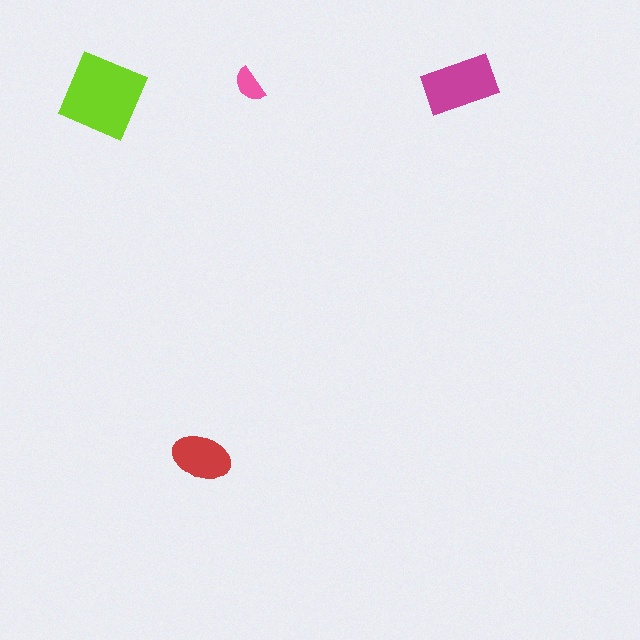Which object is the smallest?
The pink semicircle.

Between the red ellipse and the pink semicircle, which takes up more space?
The red ellipse.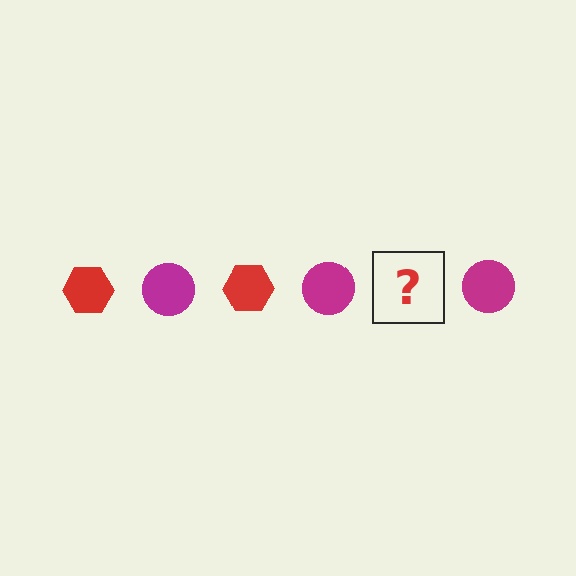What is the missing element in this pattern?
The missing element is a red hexagon.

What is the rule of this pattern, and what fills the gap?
The rule is that the pattern alternates between red hexagon and magenta circle. The gap should be filled with a red hexagon.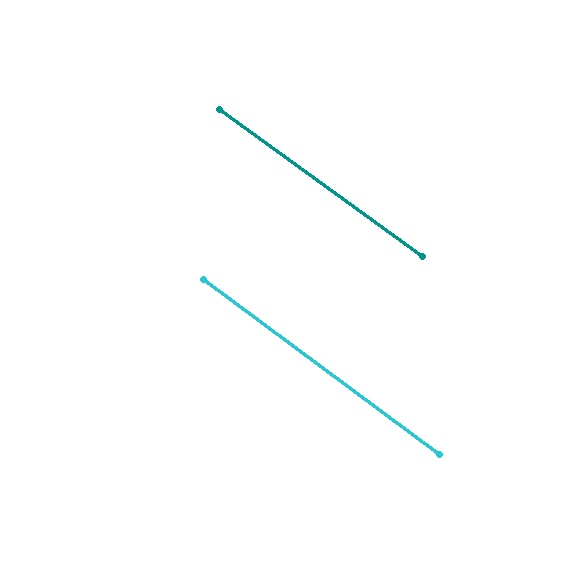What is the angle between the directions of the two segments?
Approximately 1 degree.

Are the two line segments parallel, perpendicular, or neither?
Parallel — their directions differ by only 0.6°.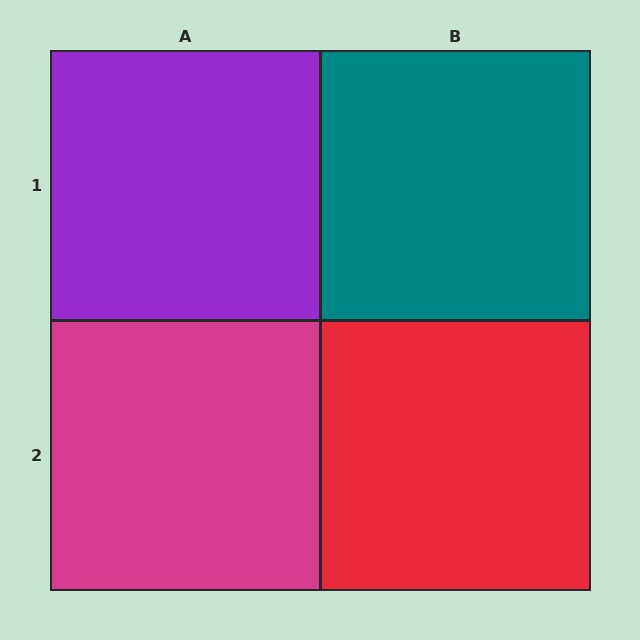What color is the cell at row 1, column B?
Teal.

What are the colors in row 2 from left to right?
Magenta, red.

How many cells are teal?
1 cell is teal.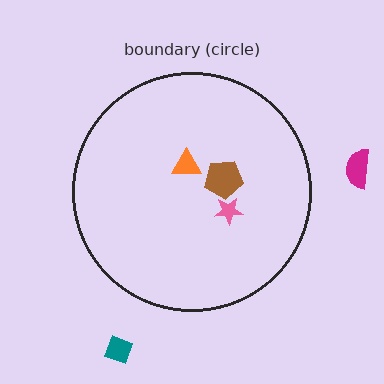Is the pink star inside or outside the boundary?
Inside.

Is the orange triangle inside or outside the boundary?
Inside.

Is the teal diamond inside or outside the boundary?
Outside.